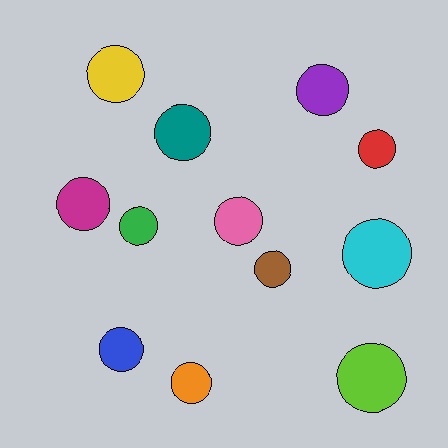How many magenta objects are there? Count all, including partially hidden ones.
There is 1 magenta object.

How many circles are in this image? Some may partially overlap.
There are 12 circles.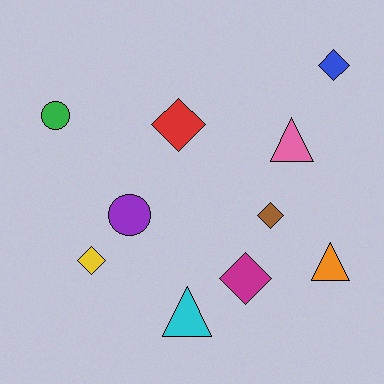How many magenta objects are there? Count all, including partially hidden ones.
There is 1 magenta object.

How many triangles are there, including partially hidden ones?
There are 3 triangles.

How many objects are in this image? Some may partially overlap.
There are 10 objects.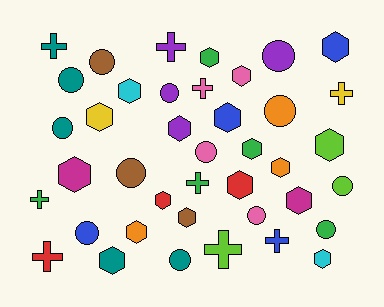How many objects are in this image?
There are 40 objects.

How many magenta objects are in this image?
There are 2 magenta objects.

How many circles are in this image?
There are 13 circles.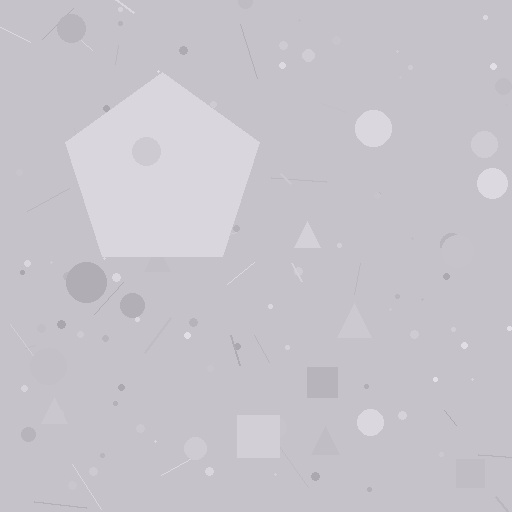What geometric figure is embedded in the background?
A pentagon is embedded in the background.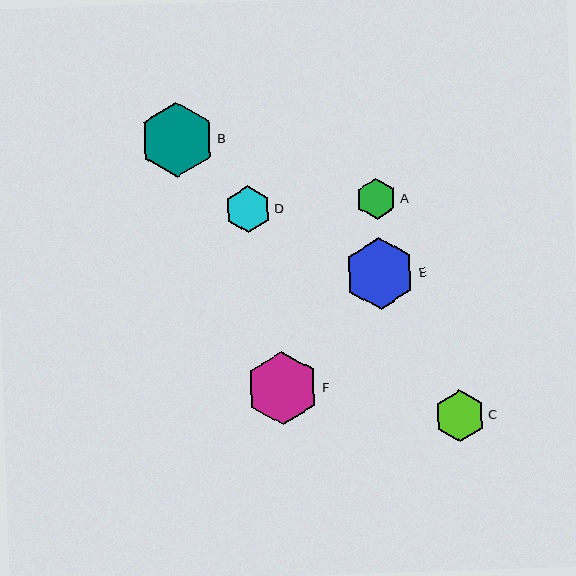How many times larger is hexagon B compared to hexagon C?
Hexagon B is approximately 1.5 times the size of hexagon C.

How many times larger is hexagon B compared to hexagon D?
Hexagon B is approximately 1.6 times the size of hexagon D.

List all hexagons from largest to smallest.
From largest to smallest: B, F, E, C, D, A.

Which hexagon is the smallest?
Hexagon A is the smallest with a size of approximately 41 pixels.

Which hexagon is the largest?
Hexagon B is the largest with a size of approximately 75 pixels.